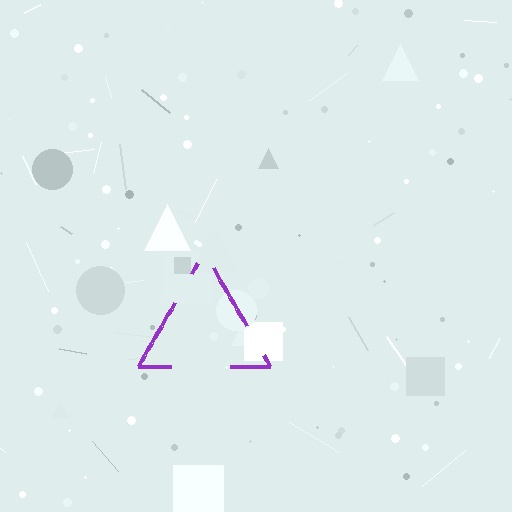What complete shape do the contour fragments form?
The contour fragments form a triangle.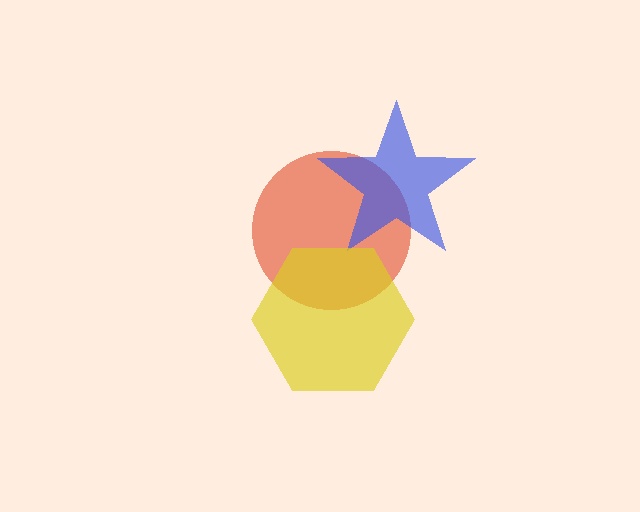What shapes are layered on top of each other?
The layered shapes are: a red circle, a blue star, a yellow hexagon.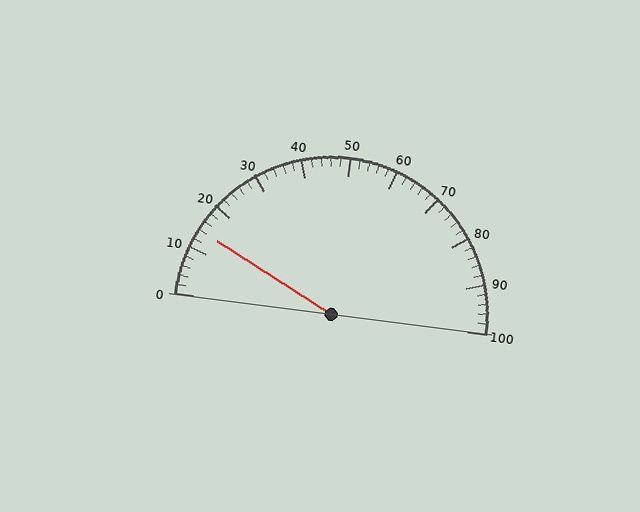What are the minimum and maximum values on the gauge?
The gauge ranges from 0 to 100.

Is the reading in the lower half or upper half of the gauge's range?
The reading is in the lower half of the range (0 to 100).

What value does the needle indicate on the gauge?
The needle indicates approximately 14.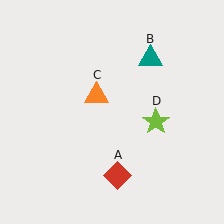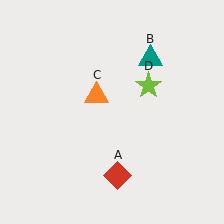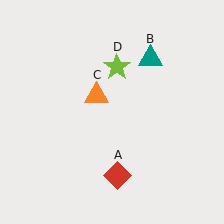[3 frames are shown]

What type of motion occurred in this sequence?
The lime star (object D) rotated counterclockwise around the center of the scene.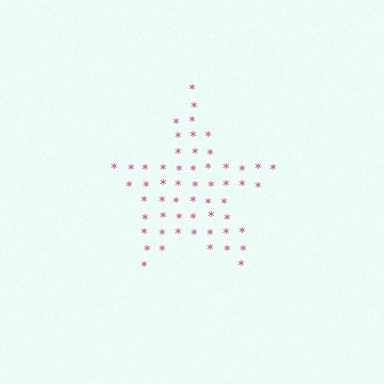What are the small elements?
The small elements are asterisks.